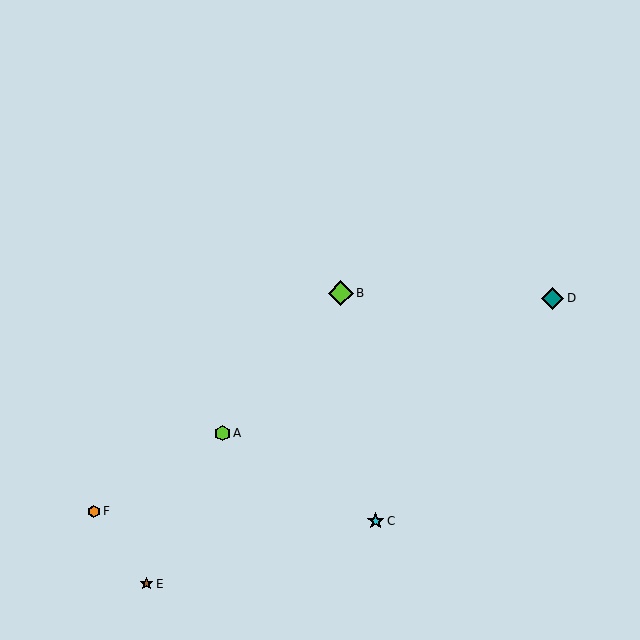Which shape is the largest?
The lime diamond (labeled B) is the largest.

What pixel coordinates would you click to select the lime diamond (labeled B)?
Click at (341, 293) to select the lime diamond B.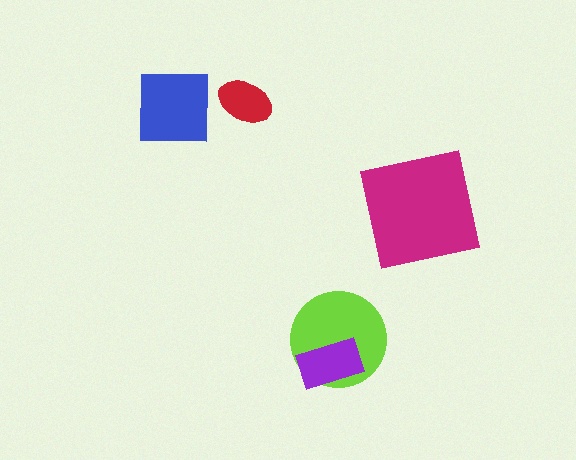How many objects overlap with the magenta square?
0 objects overlap with the magenta square.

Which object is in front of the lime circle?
The purple rectangle is in front of the lime circle.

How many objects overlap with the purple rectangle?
1 object overlaps with the purple rectangle.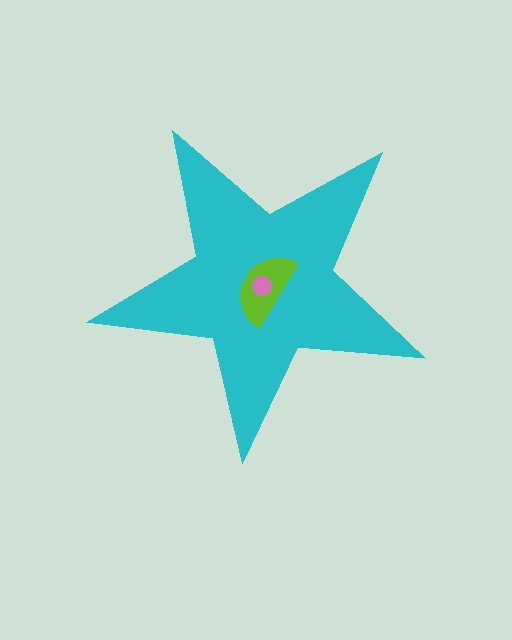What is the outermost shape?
The cyan star.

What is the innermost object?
The pink circle.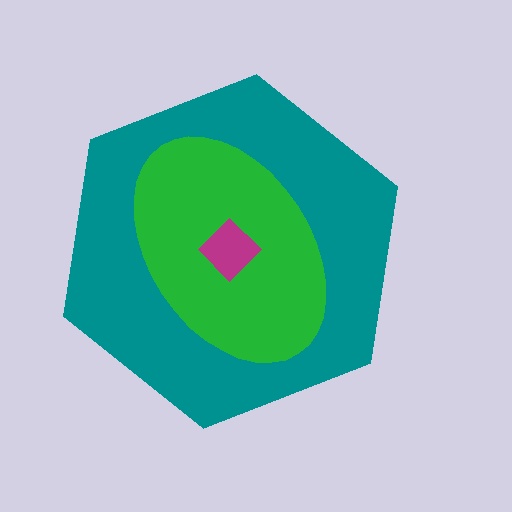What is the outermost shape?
The teal hexagon.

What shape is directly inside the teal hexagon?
The green ellipse.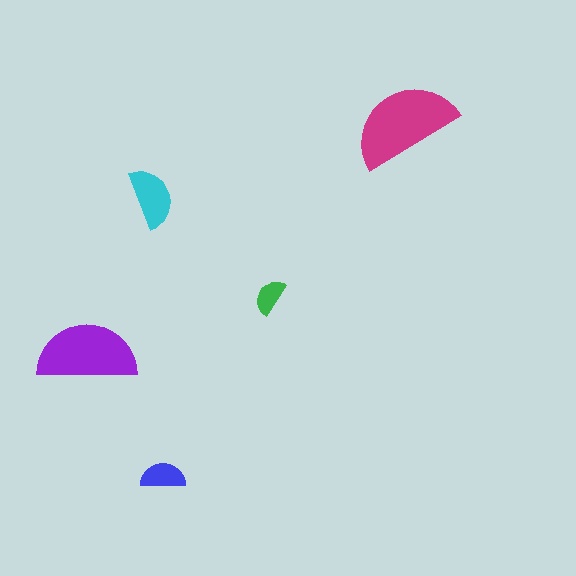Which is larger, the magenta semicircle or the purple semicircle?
The magenta one.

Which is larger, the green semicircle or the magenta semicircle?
The magenta one.